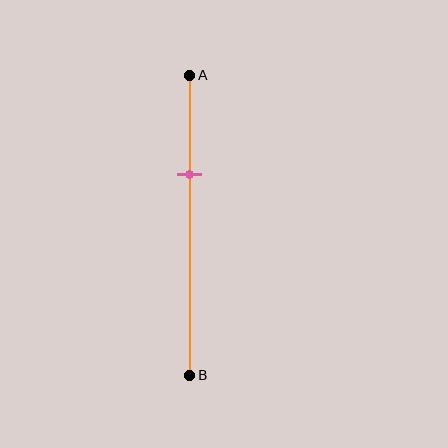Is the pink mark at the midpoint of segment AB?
No, the mark is at about 35% from A, not at the 50% midpoint.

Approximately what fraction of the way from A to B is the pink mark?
The pink mark is approximately 35% of the way from A to B.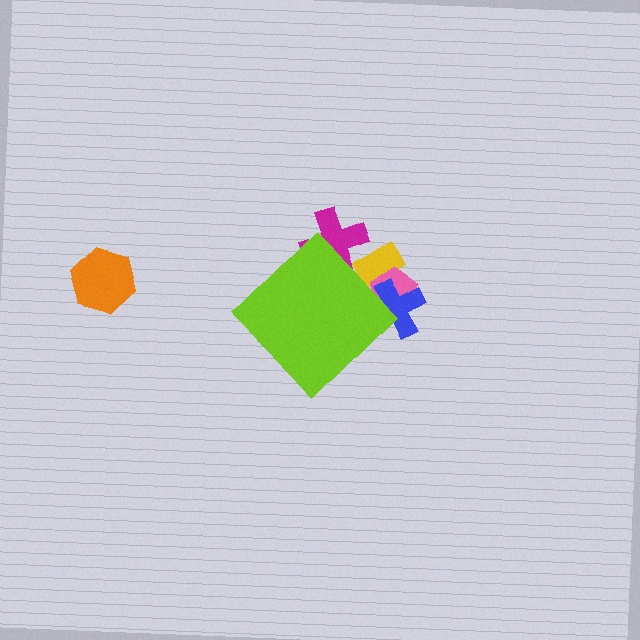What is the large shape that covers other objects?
A lime diamond.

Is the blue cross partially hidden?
Yes, the blue cross is partially hidden behind the lime diamond.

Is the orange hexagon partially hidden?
No, the orange hexagon is fully visible.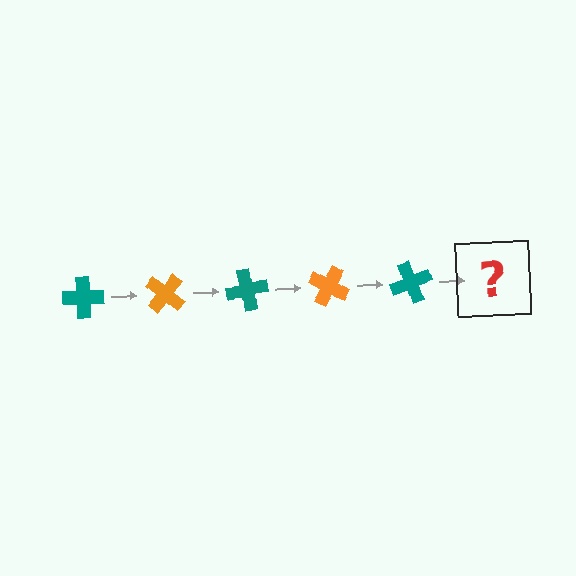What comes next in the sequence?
The next element should be an orange cross, rotated 200 degrees from the start.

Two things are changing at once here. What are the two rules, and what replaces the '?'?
The two rules are that it rotates 40 degrees each step and the color cycles through teal and orange. The '?' should be an orange cross, rotated 200 degrees from the start.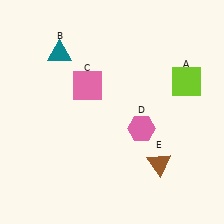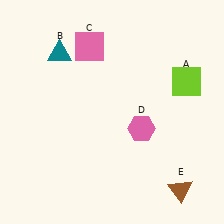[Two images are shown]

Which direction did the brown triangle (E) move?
The brown triangle (E) moved down.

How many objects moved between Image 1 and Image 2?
2 objects moved between the two images.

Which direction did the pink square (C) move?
The pink square (C) moved up.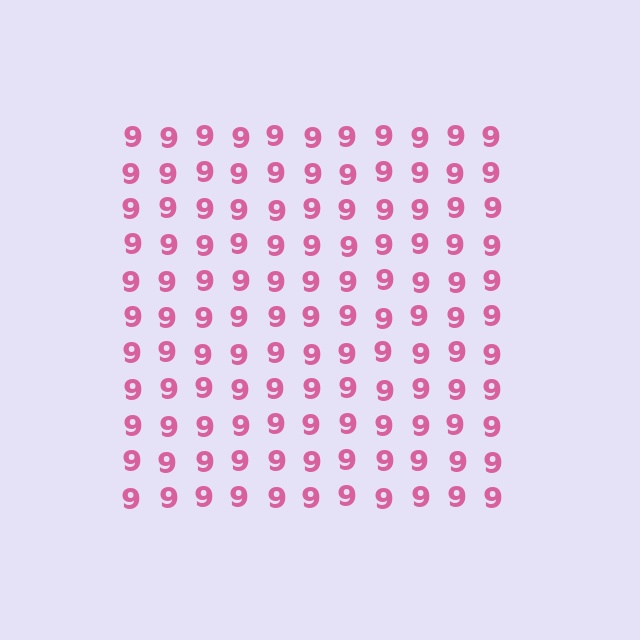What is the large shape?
The large shape is a square.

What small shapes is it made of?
It is made of small digit 9's.